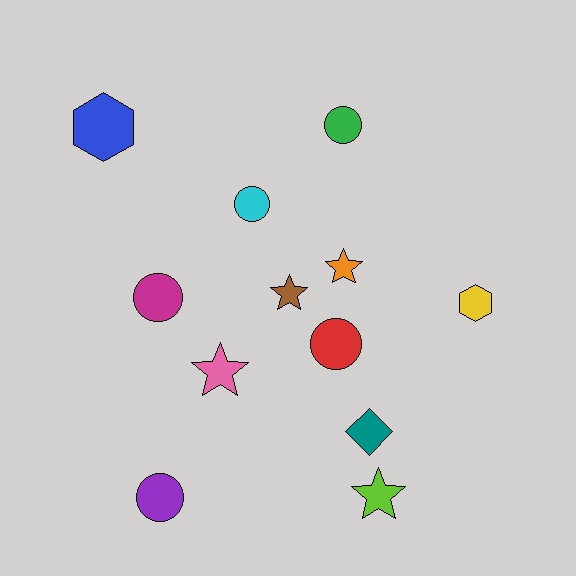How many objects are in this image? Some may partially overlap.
There are 12 objects.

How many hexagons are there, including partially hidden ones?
There are 2 hexagons.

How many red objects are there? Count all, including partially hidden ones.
There is 1 red object.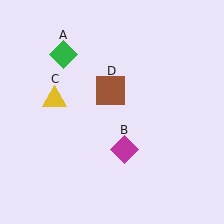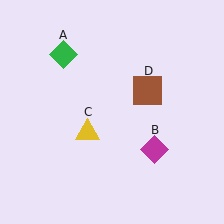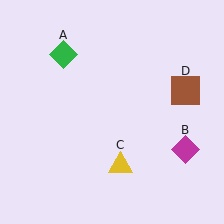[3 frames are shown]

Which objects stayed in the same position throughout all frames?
Green diamond (object A) remained stationary.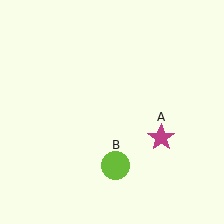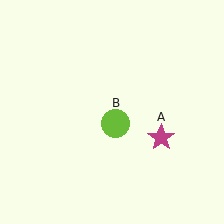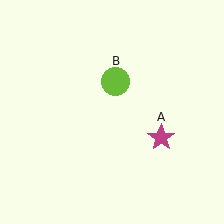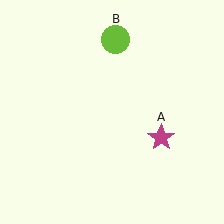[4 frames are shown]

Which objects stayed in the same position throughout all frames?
Magenta star (object A) remained stationary.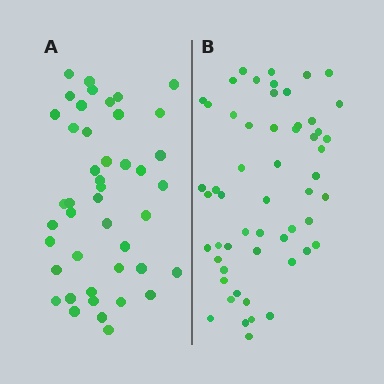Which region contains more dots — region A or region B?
Region B (the right region) has more dots.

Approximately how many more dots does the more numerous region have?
Region B has roughly 12 or so more dots than region A.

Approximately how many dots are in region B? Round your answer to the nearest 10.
About 60 dots. (The exact count is 55, which rounds to 60.)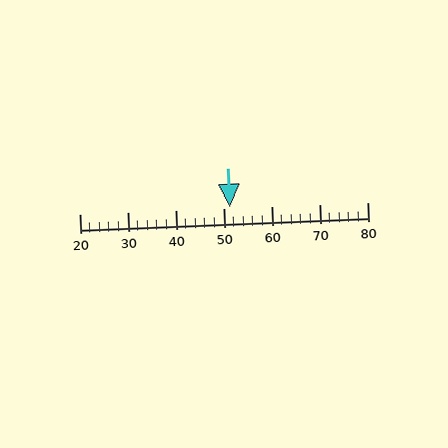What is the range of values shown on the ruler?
The ruler shows values from 20 to 80.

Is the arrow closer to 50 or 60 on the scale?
The arrow is closer to 50.